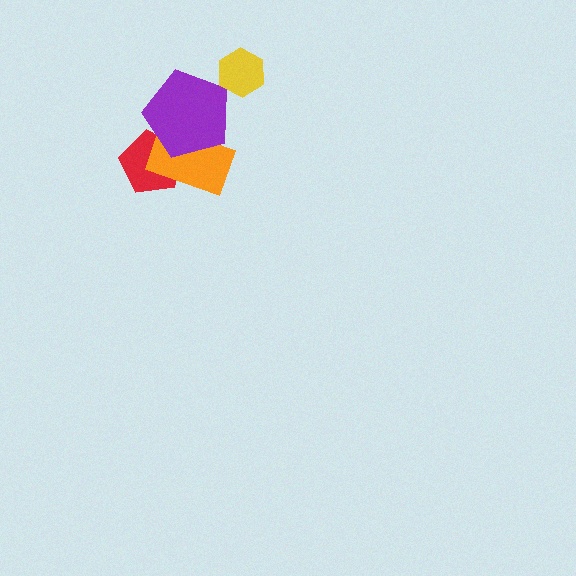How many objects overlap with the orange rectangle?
2 objects overlap with the orange rectangle.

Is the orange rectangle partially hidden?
Yes, it is partially covered by another shape.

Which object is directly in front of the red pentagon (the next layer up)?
The orange rectangle is directly in front of the red pentagon.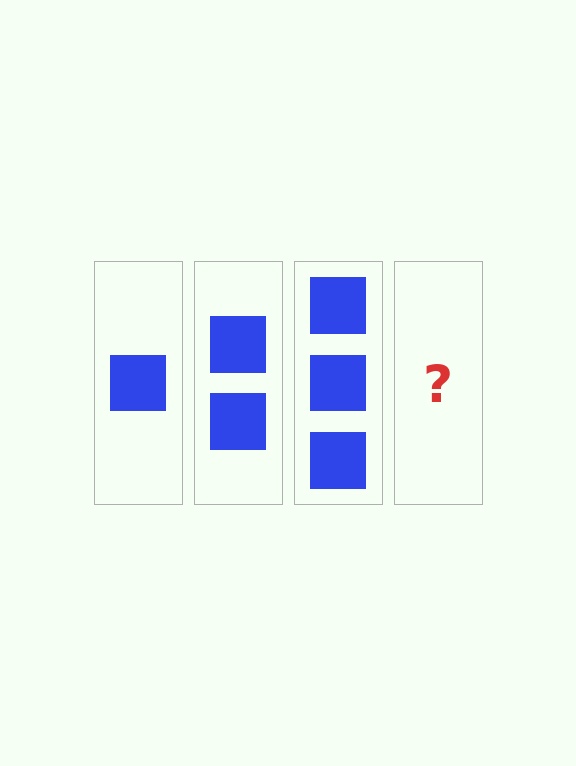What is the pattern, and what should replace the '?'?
The pattern is that each step adds one more square. The '?' should be 4 squares.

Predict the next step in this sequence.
The next step is 4 squares.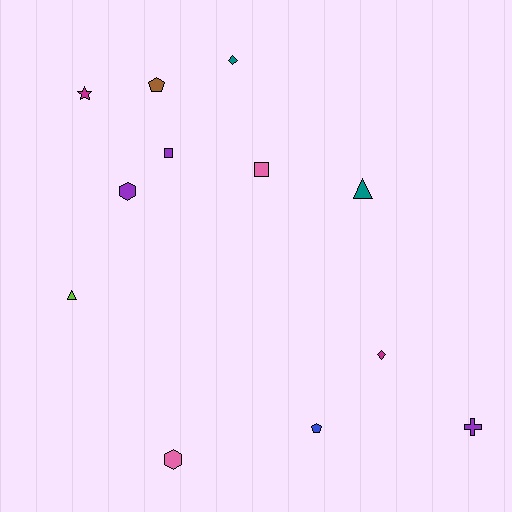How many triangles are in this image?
There are 2 triangles.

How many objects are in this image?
There are 12 objects.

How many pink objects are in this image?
There are 2 pink objects.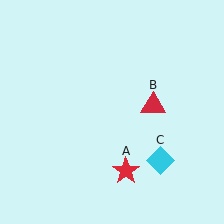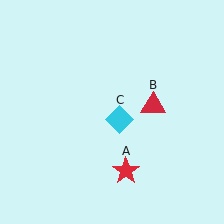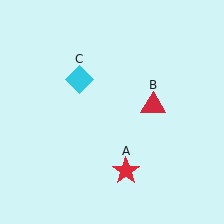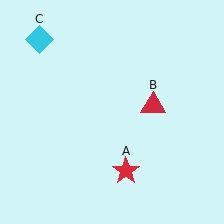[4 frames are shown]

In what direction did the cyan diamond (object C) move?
The cyan diamond (object C) moved up and to the left.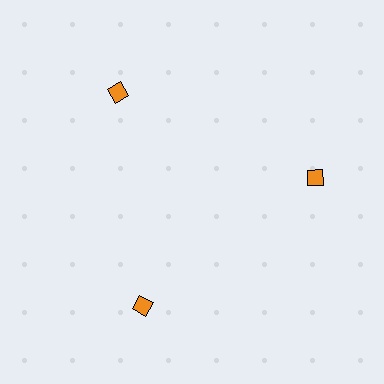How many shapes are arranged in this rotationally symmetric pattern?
There are 3 shapes, arranged in 3 groups of 1.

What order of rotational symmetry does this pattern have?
This pattern has 3-fold rotational symmetry.